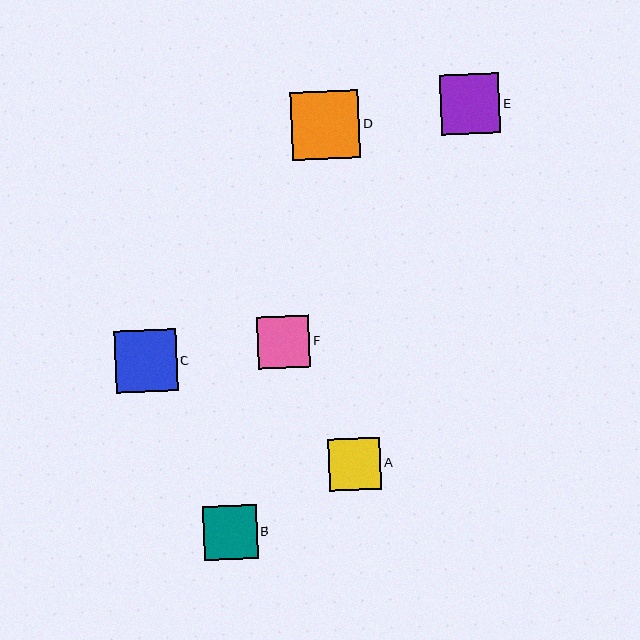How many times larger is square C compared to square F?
Square C is approximately 1.2 times the size of square F.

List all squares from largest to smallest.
From largest to smallest: D, C, E, B, F, A.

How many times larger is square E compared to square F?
Square E is approximately 1.1 times the size of square F.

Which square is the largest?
Square D is the largest with a size of approximately 68 pixels.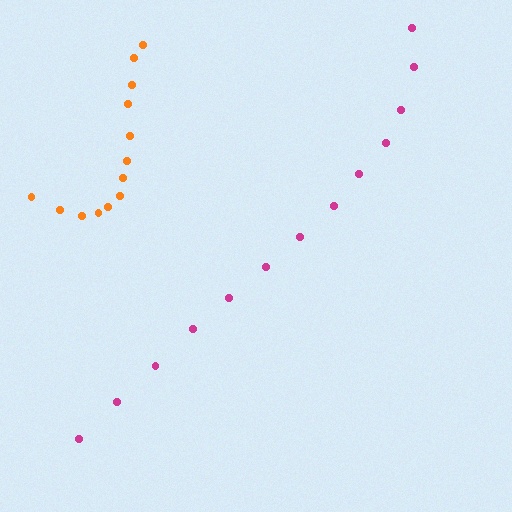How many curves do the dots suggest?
There are 2 distinct paths.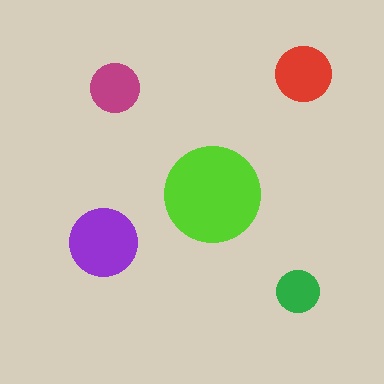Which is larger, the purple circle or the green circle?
The purple one.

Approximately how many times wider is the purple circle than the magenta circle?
About 1.5 times wider.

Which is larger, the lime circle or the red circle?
The lime one.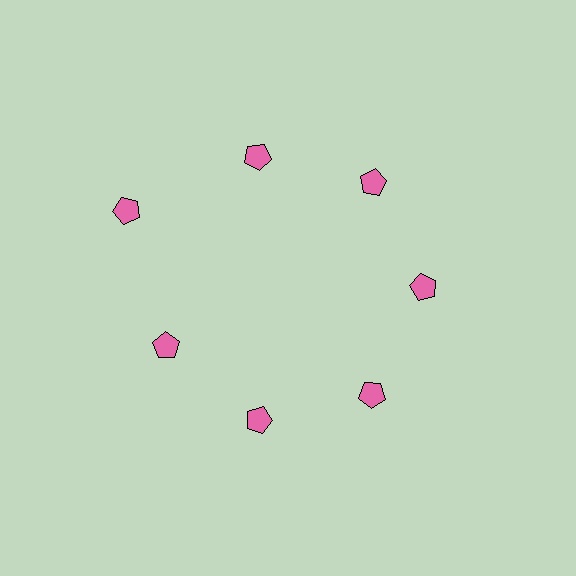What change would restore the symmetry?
The symmetry would be restored by moving it inward, back onto the ring so that all 7 pentagons sit at equal angles and equal distance from the center.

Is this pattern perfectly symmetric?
No. The 7 pink pentagons are arranged in a ring, but one element near the 10 o'clock position is pushed outward from the center, breaking the 7-fold rotational symmetry.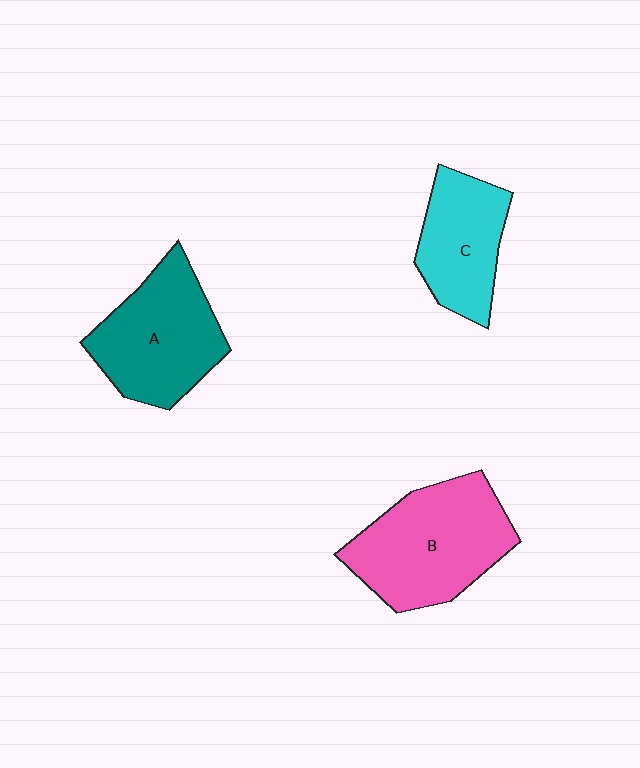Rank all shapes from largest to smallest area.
From largest to smallest: B (pink), A (teal), C (cyan).